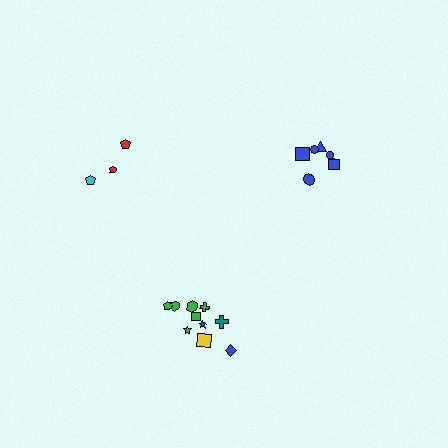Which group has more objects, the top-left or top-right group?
The top-right group.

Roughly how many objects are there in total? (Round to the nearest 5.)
Roughly 20 objects in total.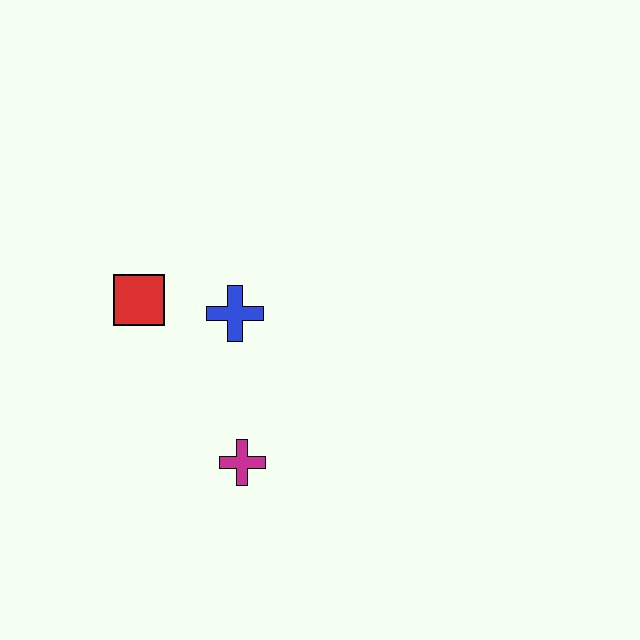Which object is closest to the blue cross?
The red square is closest to the blue cross.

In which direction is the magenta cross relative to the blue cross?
The magenta cross is below the blue cross.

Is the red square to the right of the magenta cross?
No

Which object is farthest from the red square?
The magenta cross is farthest from the red square.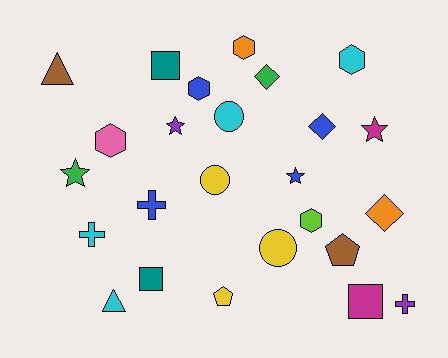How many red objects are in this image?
There are no red objects.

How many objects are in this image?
There are 25 objects.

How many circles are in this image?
There are 3 circles.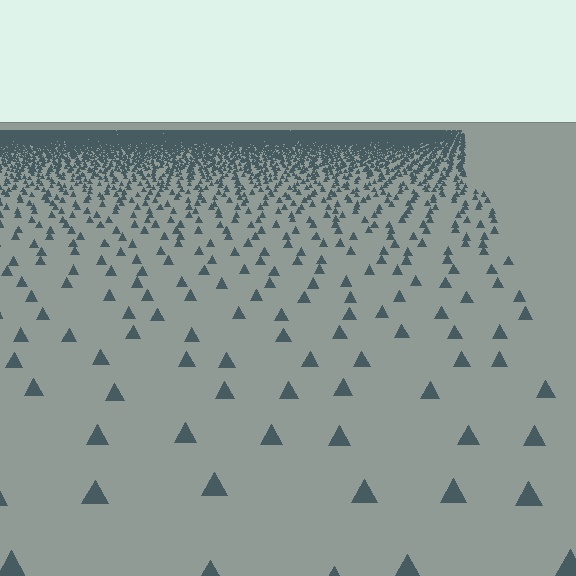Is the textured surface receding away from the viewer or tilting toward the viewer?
The surface is receding away from the viewer. Texture elements get smaller and denser toward the top.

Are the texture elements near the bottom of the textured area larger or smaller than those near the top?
Larger. Near the bottom, elements are closer to the viewer and appear at a bigger on-screen size.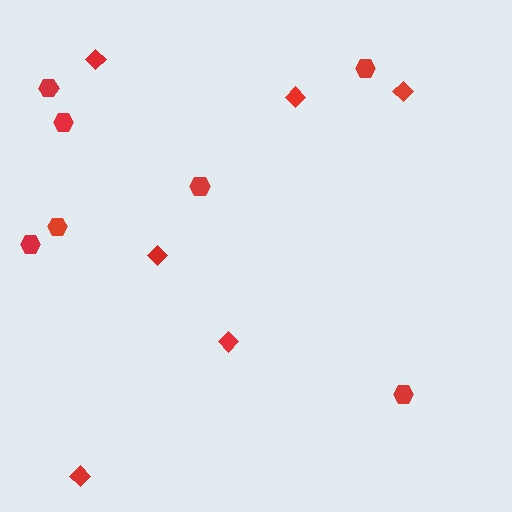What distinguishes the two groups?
There are 2 groups: one group of hexagons (7) and one group of diamonds (6).